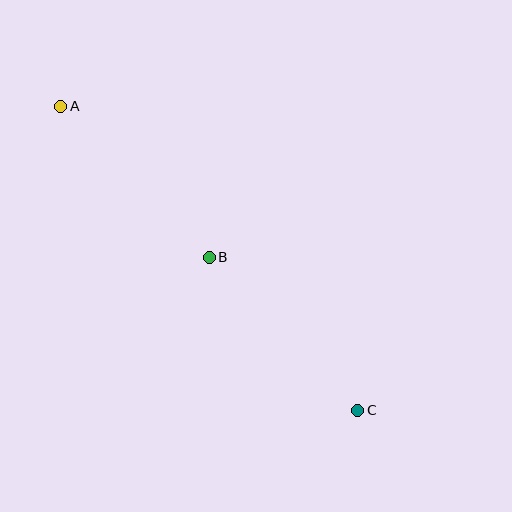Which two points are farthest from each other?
Points A and C are farthest from each other.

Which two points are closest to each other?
Points A and B are closest to each other.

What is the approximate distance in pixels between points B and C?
The distance between B and C is approximately 213 pixels.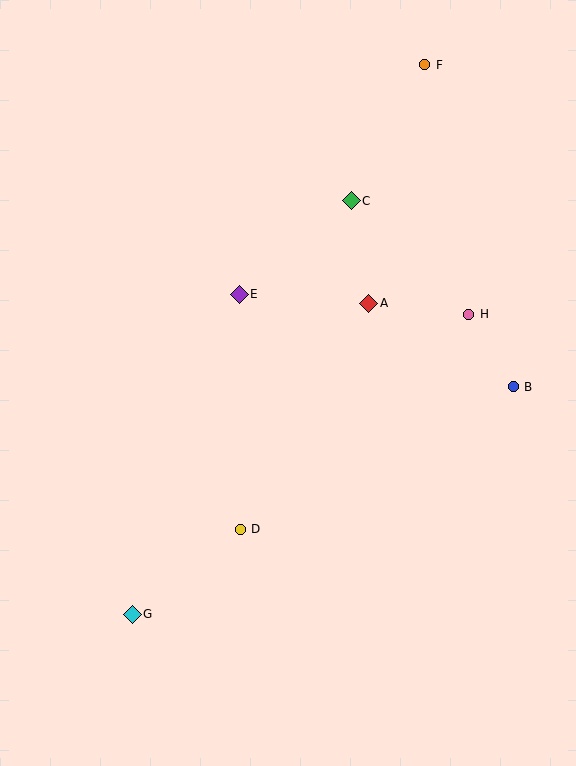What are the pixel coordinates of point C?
Point C is at (351, 201).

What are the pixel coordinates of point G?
Point G is at (132, 614).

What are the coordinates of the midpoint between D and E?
The midpoint between D and E is at (240, 412).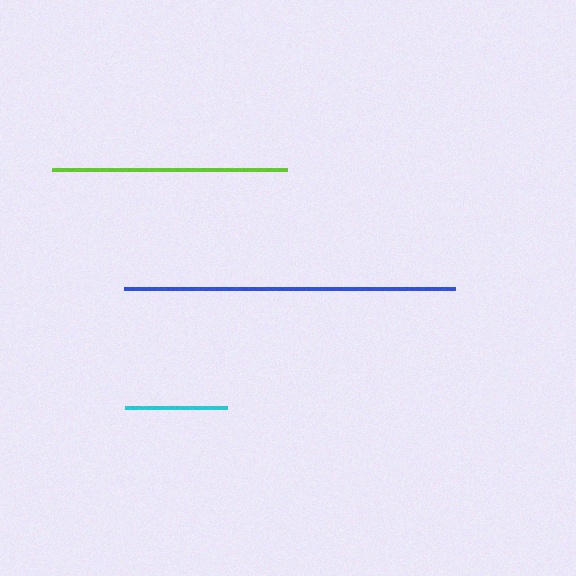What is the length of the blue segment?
The blue segment is approximately 331 pixels long.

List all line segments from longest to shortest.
From longest to shortest: blue, lime, cyan.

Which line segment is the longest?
The blue line is the longest at approximately 331 pixels.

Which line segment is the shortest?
The cyan line is the shortest at approximately 102 pixels.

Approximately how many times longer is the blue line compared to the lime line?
The blue line is approximately 1.4 times the length of the lime line.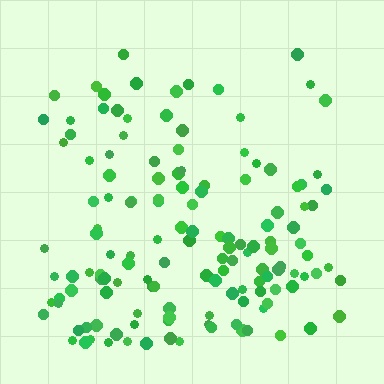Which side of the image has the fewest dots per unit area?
The top.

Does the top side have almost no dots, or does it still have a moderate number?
Still a moderate number, just noticeably fewer than the bottom.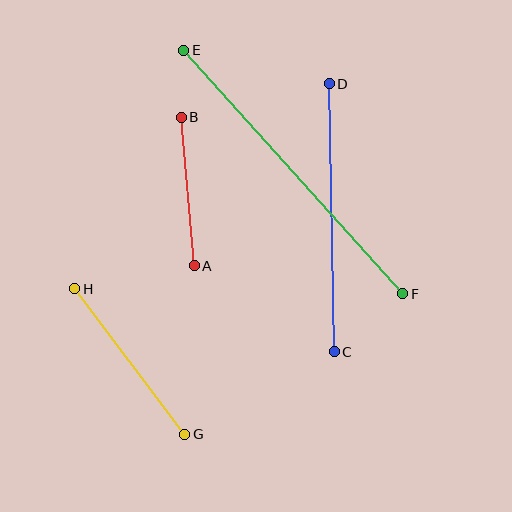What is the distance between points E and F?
The distance is approximately 328 pixels.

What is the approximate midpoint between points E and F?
The midpoint is at approximately (293, 172) pixels.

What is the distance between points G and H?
The distance is approximately 182 pixels.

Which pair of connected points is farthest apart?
Points E and F are farthest apart.